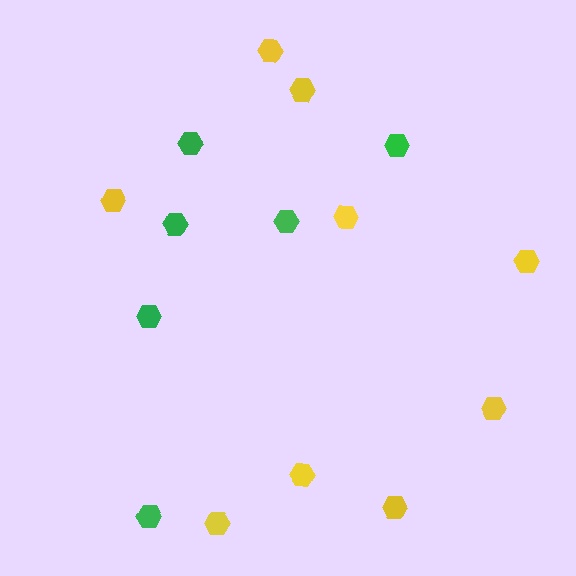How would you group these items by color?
There are 2 groups: one group of yellow hexagons (9) and one group of green hexagons (6).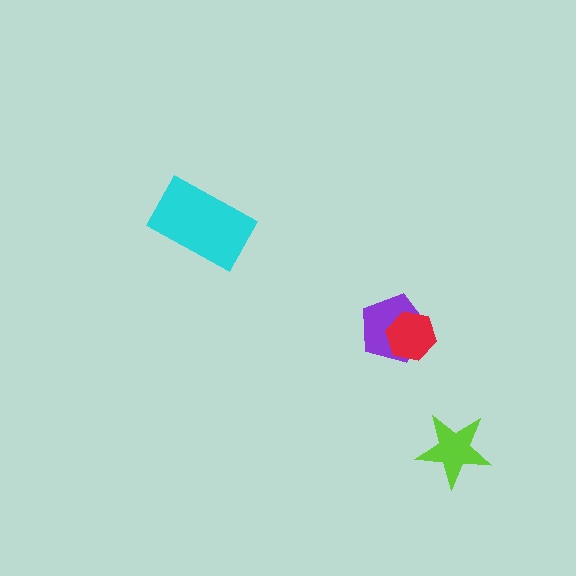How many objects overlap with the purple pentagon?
1 object overlaps with the purple pentagon.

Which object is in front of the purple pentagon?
The red hexagon is in front of the purple pentagon.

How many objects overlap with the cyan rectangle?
0 objects overlap with the cyan rectangle.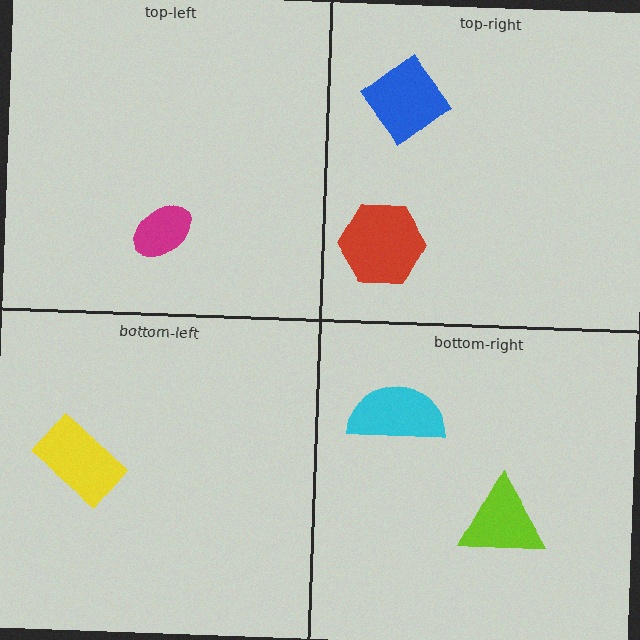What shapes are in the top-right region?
The red hexagon, the blue diamond.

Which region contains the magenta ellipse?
The top-left region.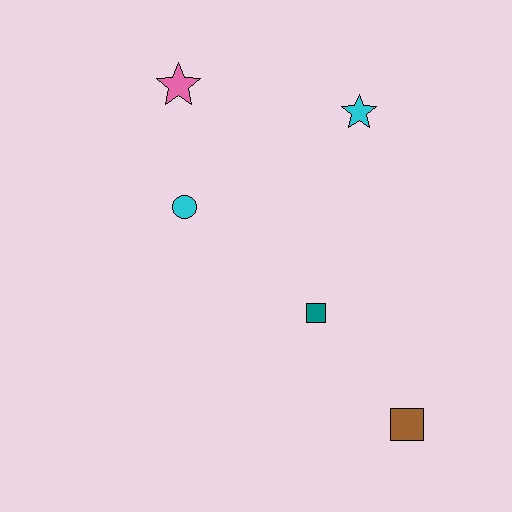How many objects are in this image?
There are 5 objects.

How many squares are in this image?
There are 2 squares.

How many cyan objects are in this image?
There are 2 cyan objects.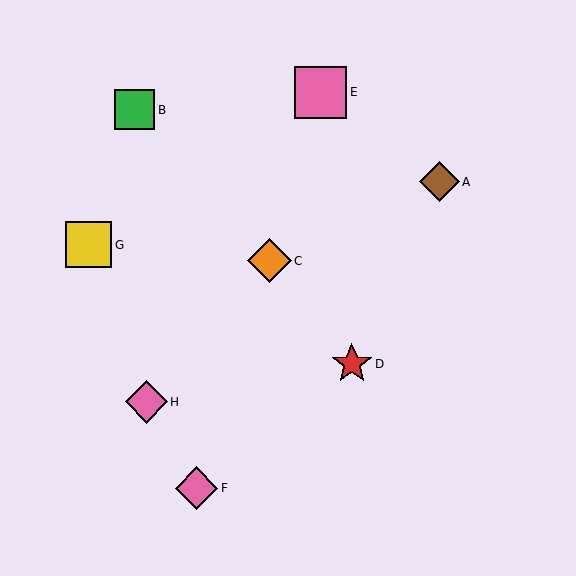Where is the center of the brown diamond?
The center of the brown diamond is at (440, 182).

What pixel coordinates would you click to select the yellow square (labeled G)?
Click at (88, 245) to select the yellow square G.